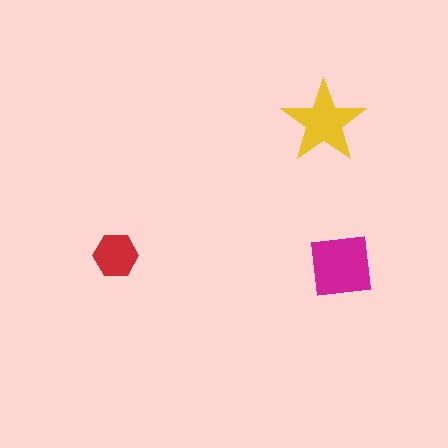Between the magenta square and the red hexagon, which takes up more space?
The magenta square.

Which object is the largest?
The magenta square.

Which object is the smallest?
The red hexagon.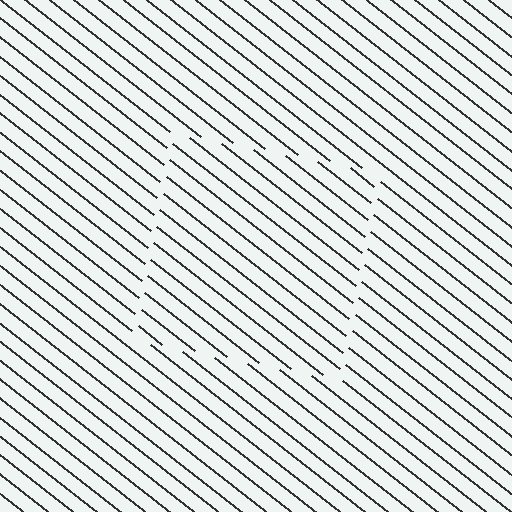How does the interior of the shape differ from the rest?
The interior of the shape contains the same grating, shifted by half a period — the contour is defined by the phase discontinuity where line-ends from the inner and outer gratings abut.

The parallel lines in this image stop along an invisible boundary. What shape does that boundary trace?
An illusory square. The interior of the shape contains the same grating, shifted by half a period — the contour is defined by the phase discontinuity where line-ends from the inner and outer gratings abut.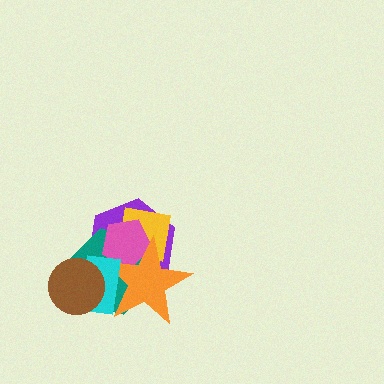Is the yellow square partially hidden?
Yes, it is partially covered by another shape.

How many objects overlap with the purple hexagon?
5 objects overlap with the purple hexagon.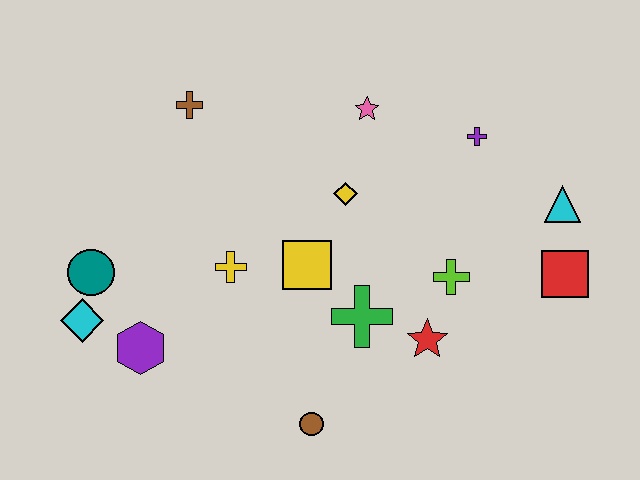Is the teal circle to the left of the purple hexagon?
Yes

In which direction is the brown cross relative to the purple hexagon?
The brown cross is above the purple hexagon.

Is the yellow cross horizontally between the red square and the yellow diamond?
No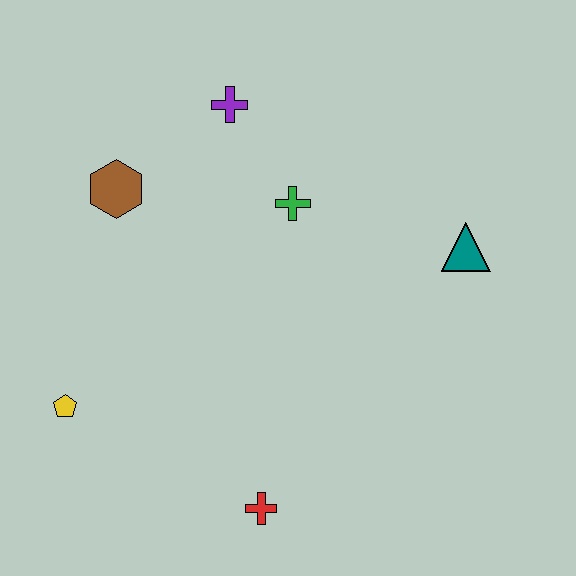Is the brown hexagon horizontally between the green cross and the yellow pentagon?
Yes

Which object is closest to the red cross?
The yellow pentagon is closest to the red cross.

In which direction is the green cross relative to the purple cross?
The green cross is below the purple cross.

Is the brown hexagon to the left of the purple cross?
Yes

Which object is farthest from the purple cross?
The red cross is farthest from the purple cross.